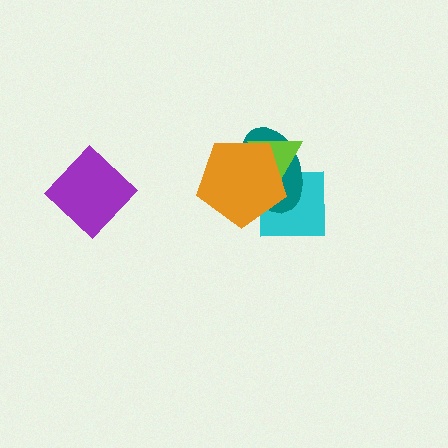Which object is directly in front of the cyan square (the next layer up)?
The teal ellipse is directly in front of the cyan square.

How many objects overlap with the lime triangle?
3 objects overlap with the lime triangle.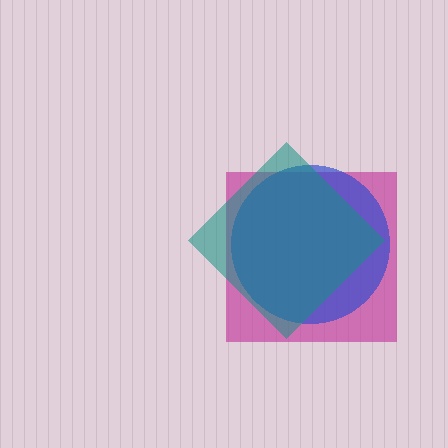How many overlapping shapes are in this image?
There are 3 overlapping shapes in the image.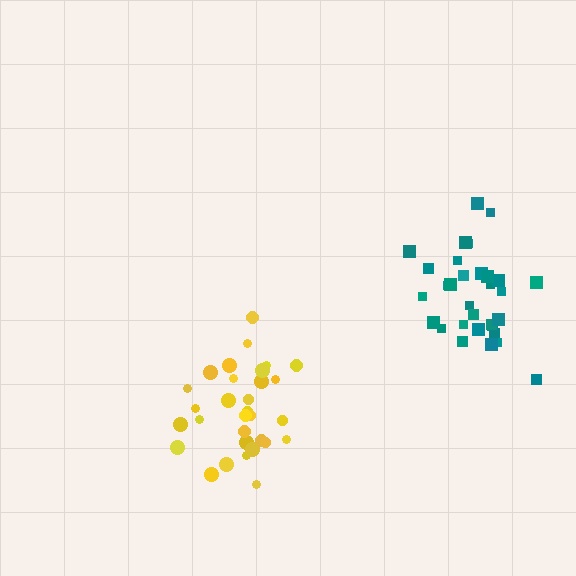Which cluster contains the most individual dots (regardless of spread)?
Teal (31).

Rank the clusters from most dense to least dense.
teal, yellow.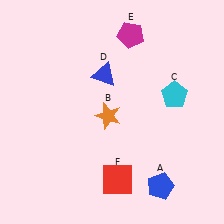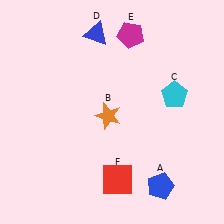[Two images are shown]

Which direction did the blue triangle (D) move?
The blue triangle (D) moved up.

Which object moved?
The blue triangle (D) moved up.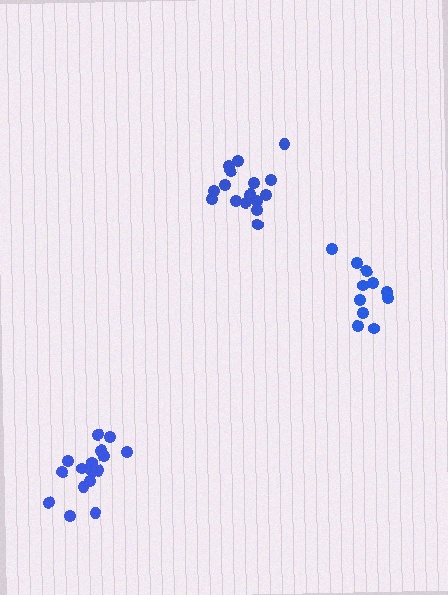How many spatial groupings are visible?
There are 3 spatial groupings.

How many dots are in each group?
Group 1: 11 dots, Group 2: 16 dots, Group 3: 16 dots (43 total).